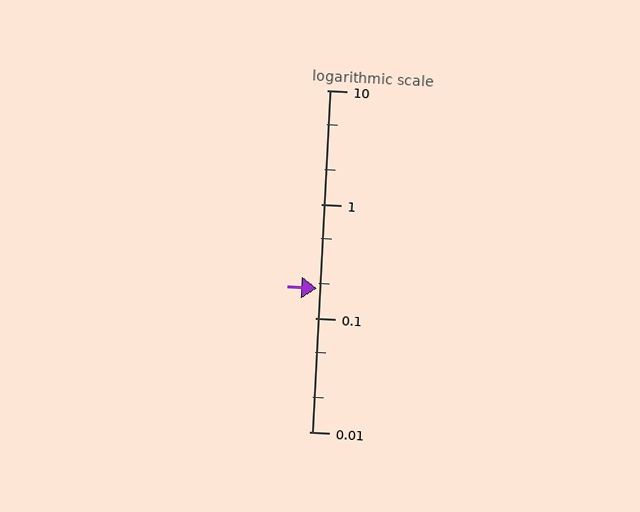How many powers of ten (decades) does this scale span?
The scale spans 3 decades, from 0.01 to 10.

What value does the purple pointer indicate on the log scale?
The pointer indicates approximately 0.18.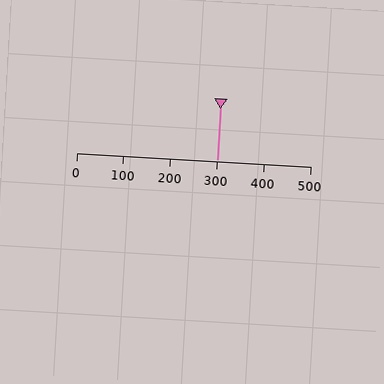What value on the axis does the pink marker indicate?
The marker indicates approximately 300.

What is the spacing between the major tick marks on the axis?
The major ticks are spaced 100 apart.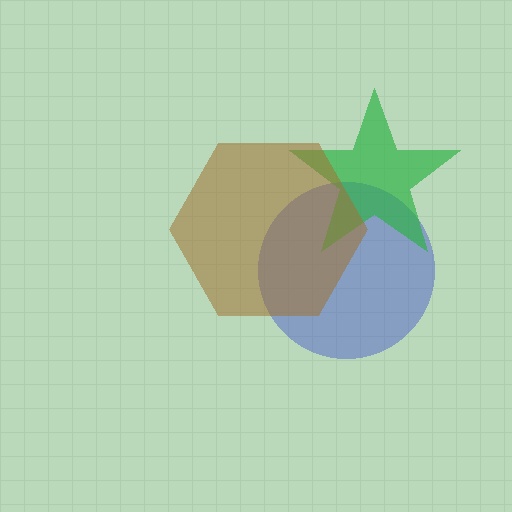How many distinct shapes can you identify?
There are 3 distinct shapes: a blue circle, a green star, a brown hexagon.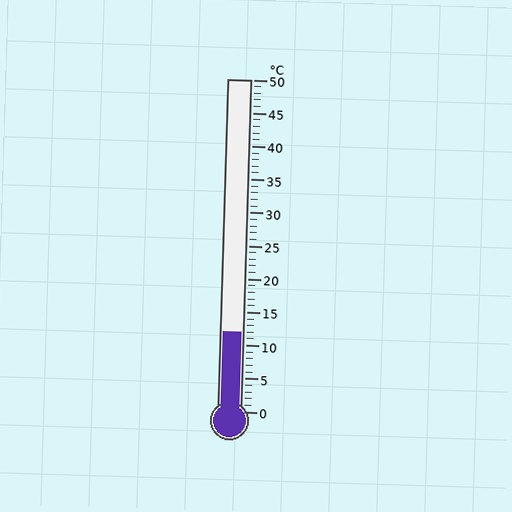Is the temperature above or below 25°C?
The temperature is below 25°C.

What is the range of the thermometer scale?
The thermometer scale ranges from 0°C to 50°C.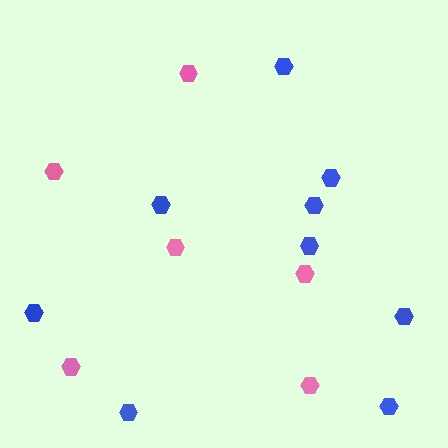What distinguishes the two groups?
There are 2 groups: one group of blue hexagons (9) and one group of pink hexagons (6).